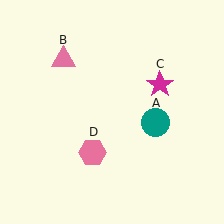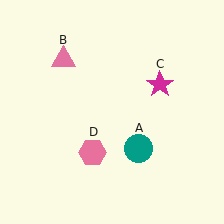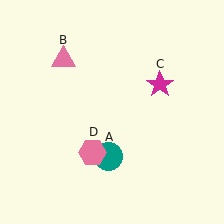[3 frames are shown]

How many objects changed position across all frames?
1 object changed position: teal circle (object A).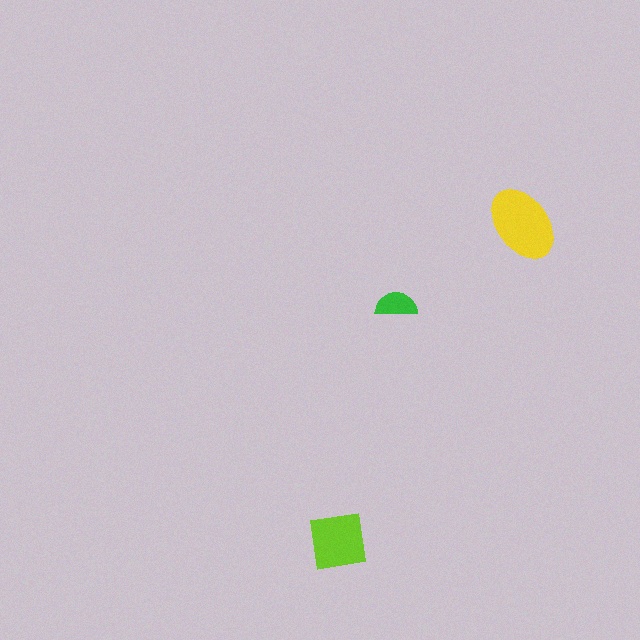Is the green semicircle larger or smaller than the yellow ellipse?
Smaller.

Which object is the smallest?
The green semicircle.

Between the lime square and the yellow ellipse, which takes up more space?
The yellow ellipse.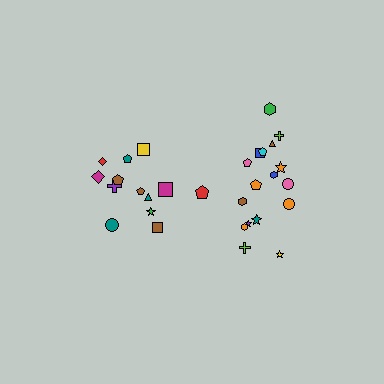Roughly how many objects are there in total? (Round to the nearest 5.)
Roughly 30 objects in total.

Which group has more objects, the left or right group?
The right group.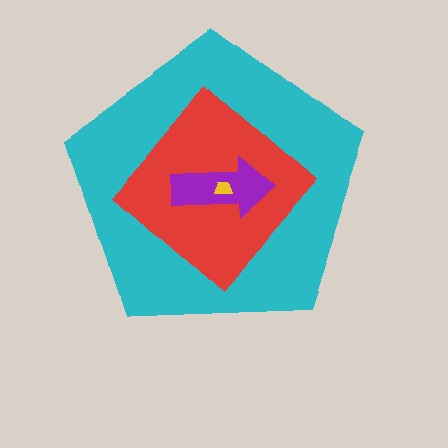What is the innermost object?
The yellow trapezoid.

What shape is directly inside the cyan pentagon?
The red diamond.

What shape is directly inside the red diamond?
The purple arrow.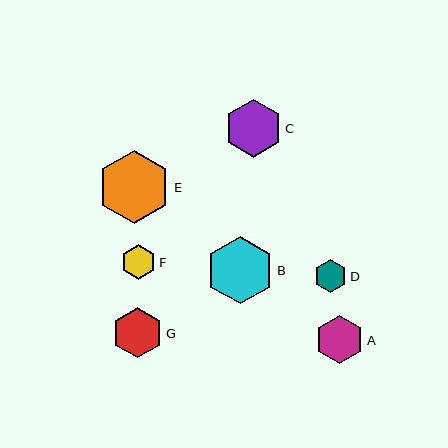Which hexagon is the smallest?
Hexagon D is the smallest with a size of approximately 33 pixels.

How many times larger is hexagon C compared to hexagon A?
Hexagon C is approximately 1.2 times the size of hexagon A.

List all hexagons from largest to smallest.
From largest to smallest: E, B, C, G, A, F, D.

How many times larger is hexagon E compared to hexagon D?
Hexagon E is approximately 2.2 times the size of hexagon D.